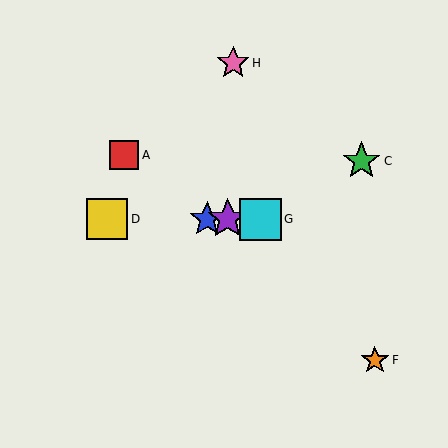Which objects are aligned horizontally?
Objects B, D, E, G are aligned horizontally.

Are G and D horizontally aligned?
Yes, both are at y≈219.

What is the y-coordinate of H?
Object H is at y≈63.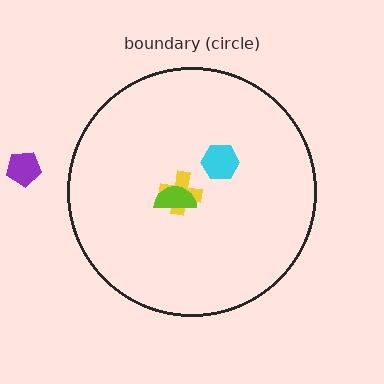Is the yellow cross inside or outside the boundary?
Inside.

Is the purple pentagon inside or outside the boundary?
Outside.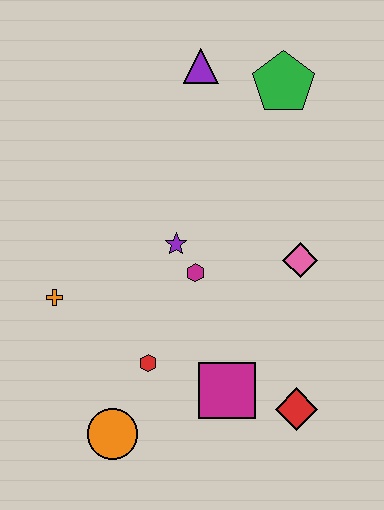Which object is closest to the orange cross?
The red hexagon is closest to the orange cross.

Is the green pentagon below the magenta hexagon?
No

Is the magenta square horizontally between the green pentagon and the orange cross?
Yes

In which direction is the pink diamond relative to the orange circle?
The pink diamond is to the right of the orange circle.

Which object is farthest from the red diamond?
The purple triangle is farthest from the red diamond.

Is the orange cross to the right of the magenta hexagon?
No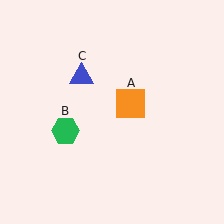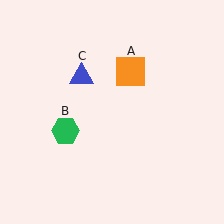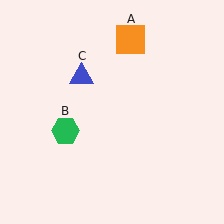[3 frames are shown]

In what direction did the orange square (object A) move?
The orange square (object A) moved up.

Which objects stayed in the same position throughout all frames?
Green hexagon (object B) and blue triangle (object C) remained stationary.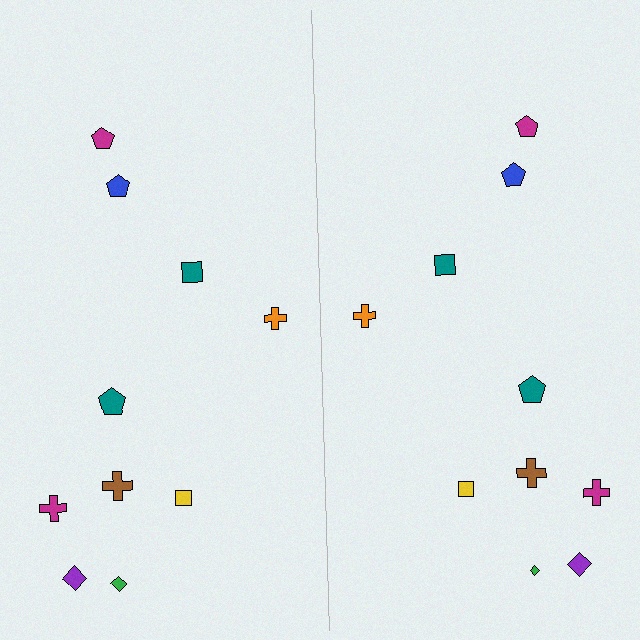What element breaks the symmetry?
The green diamond on the right side has a different size than its mirror counterpart.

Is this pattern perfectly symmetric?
No, the pattern is not perfectly symmetric. The green diamond on the right side has a different size than its mirror counterpart.